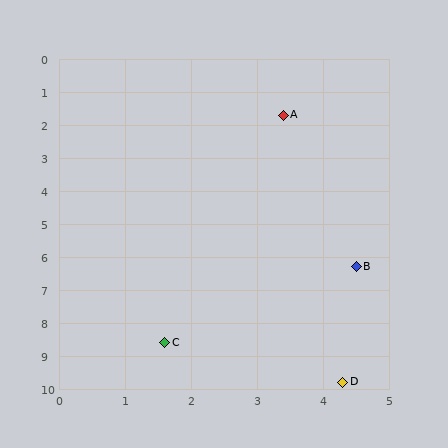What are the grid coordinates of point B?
Point B is at approximately (4.5, 6.3).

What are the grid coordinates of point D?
Point D is at approximately (4.3, 9.8).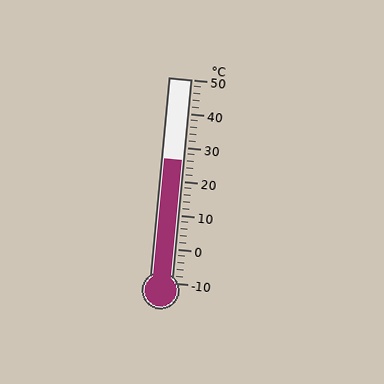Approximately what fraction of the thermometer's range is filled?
The thermometer is filled to approximately 60% of its range.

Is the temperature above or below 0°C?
The temperature is above 0°C.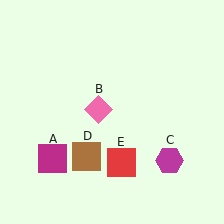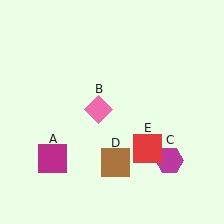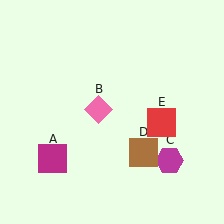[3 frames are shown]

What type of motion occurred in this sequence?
The brown square (object D), red square (object E) rotated counterclockwise around the center of the scene.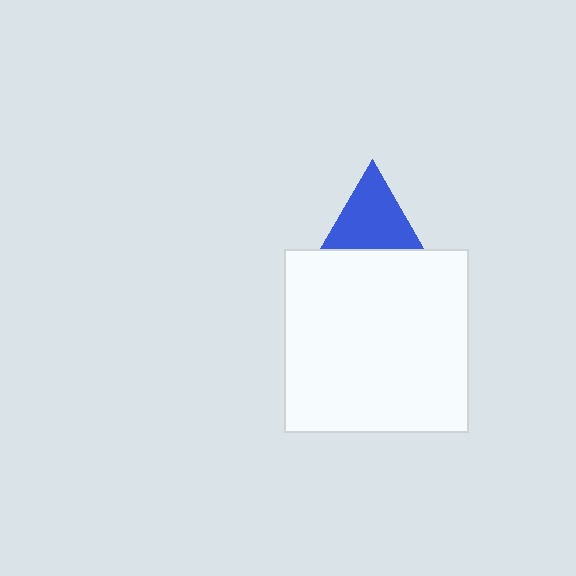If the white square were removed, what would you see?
You would see the complete blue triangle.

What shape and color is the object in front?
The object in front is a white square.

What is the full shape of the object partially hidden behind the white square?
The partially hidden object is a blue triangle.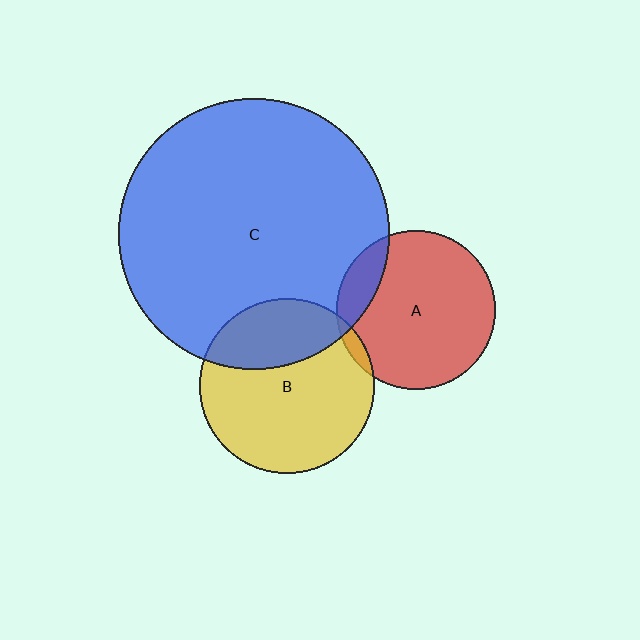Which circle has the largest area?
Circle C (blue).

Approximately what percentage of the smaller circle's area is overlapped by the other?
Approximately 30%.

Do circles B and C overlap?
Yes.